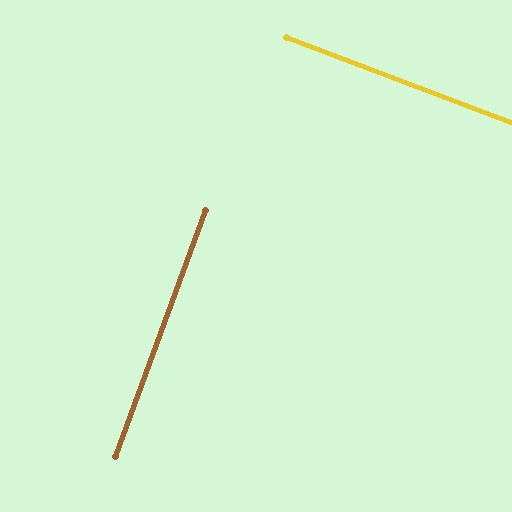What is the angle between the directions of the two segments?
Approximately 89 degrees.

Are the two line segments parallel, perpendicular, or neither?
Perpendicular — they meet at approximately 89°.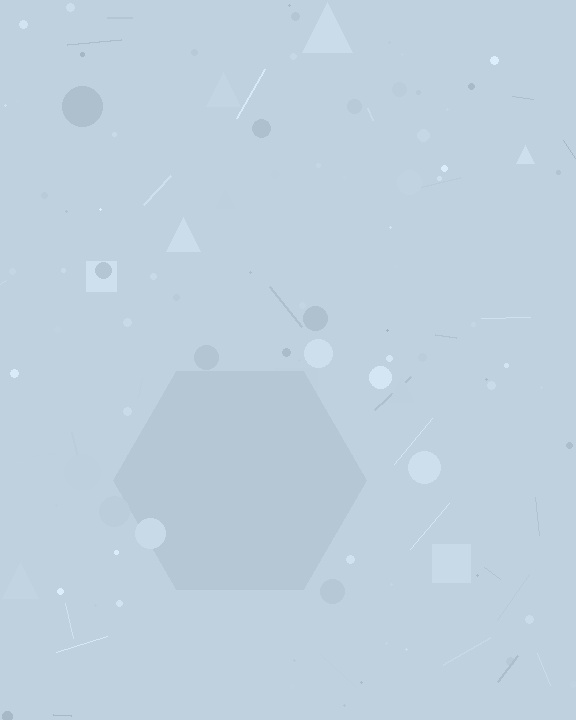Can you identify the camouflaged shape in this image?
The camouflaged shape is a hexagon.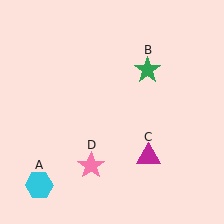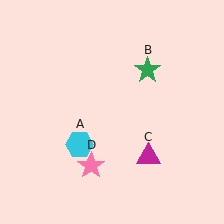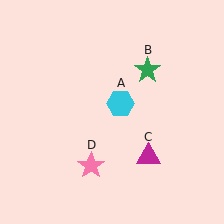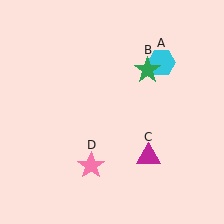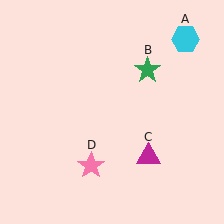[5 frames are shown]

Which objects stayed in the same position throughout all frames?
Green star (object B) and magenta triangle (object C) and pink star (object D) remained stationary.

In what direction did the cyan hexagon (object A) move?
The cyan hexagon (object A) moved up and to the right.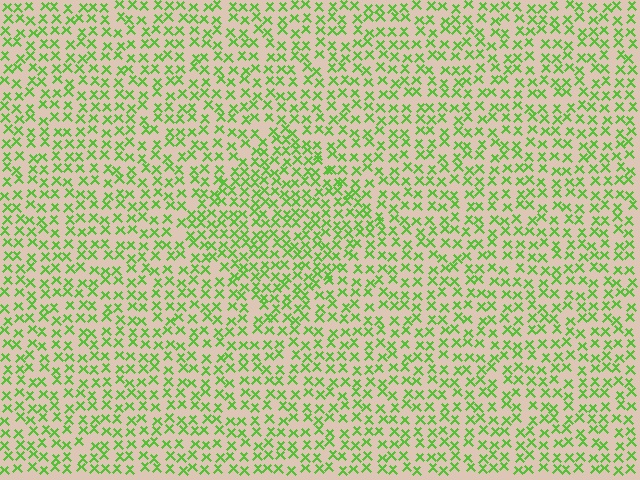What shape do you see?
I see a diamond.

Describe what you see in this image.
The image contains small lime elements arranged at two different densities. A diamond-shaped region is visible where the elements are more densely packed than the surrounding area.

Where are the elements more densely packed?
The elements are more densely packed inside the diamond boundary.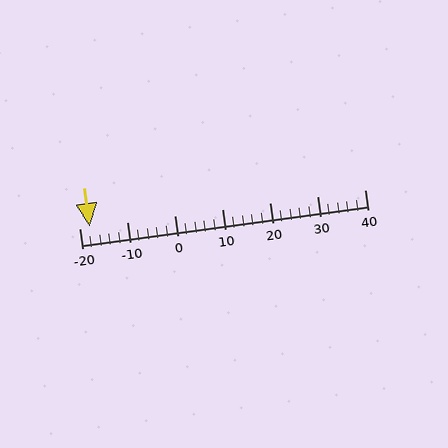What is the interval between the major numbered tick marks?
The major tick marks are spaced 10 units apart.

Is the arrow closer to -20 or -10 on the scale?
The arrow is closer to -20.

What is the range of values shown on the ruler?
The ruler shows values from -20 to 40.